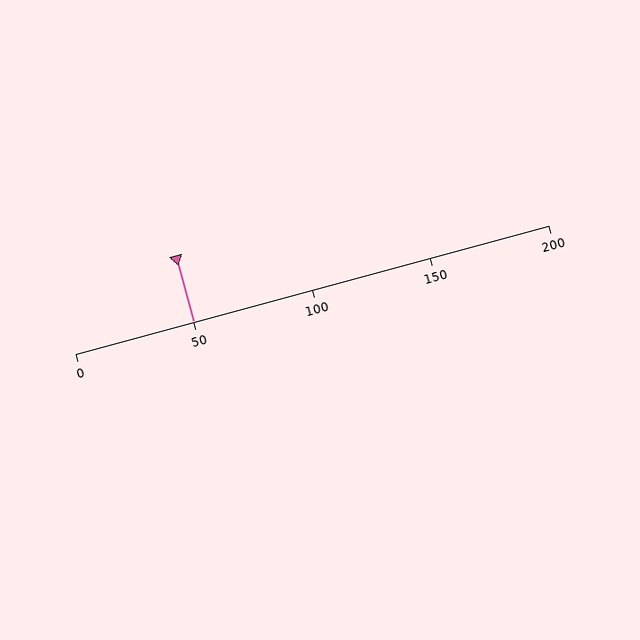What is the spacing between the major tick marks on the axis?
The major ticks are spaced 50 apart.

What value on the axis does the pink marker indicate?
The marker indicates approximately 50.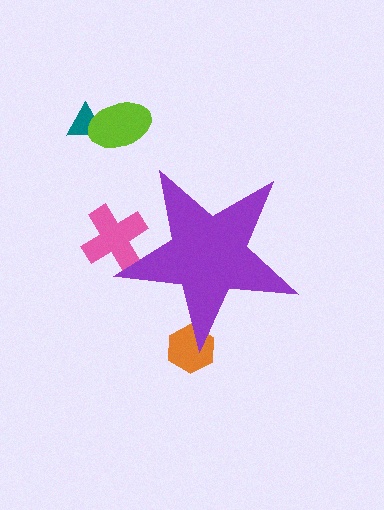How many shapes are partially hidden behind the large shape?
2 shapes are partially hidden.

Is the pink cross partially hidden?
Yes, the pink cross is partially hidden behind the purple star.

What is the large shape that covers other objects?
A purple star.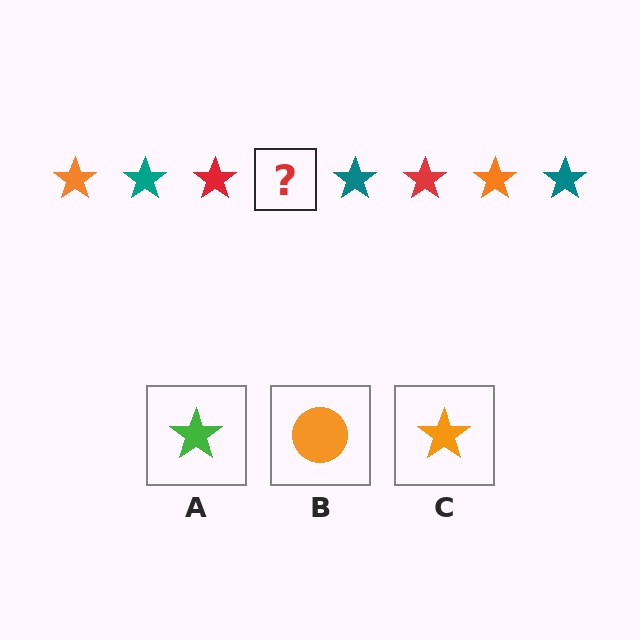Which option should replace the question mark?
Option C.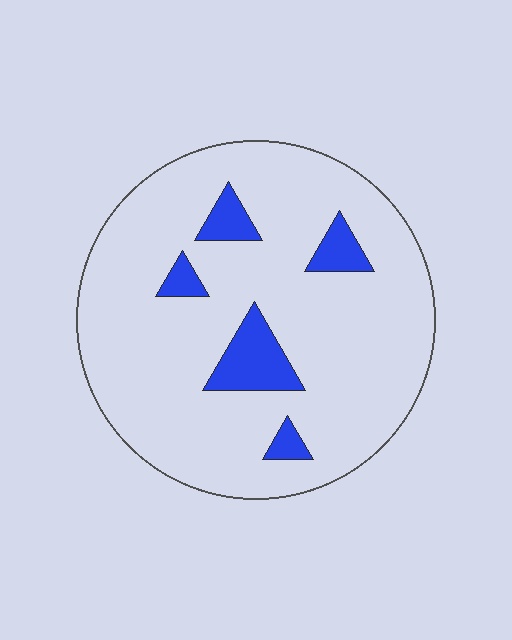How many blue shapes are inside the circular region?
5.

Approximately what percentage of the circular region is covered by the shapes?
Approximately 10%.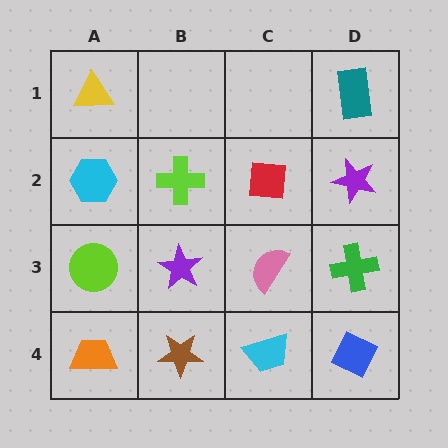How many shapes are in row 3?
4 shapes.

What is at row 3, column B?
A purple star.